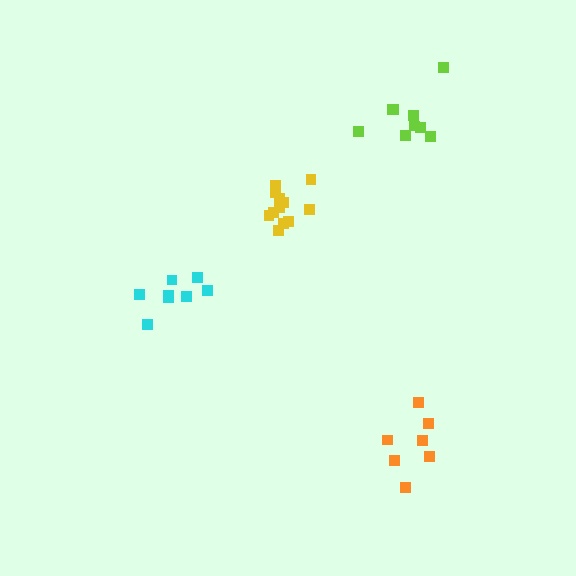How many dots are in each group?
Group 1: 12 dots, Group 2: 9 dots, Group 3: 7 dots, Group 4: 8 dots (36 total).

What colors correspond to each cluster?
The clusters are colored: yellow, lime, orange, cyan.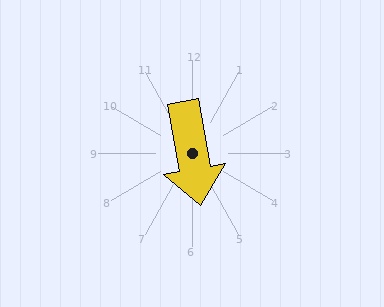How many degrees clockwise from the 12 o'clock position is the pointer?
Approximately 170 degrees.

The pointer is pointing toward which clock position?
Roughly 6 o'clock.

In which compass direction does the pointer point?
South.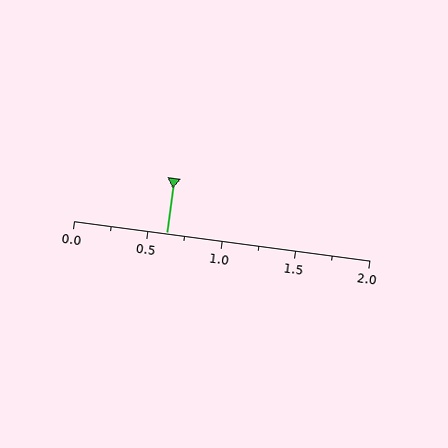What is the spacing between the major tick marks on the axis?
The major ticks are spaced 0.5 apart.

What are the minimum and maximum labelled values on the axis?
The axis runs from 0.0 to 2.0.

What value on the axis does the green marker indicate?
The marker indicates approximately 0.62.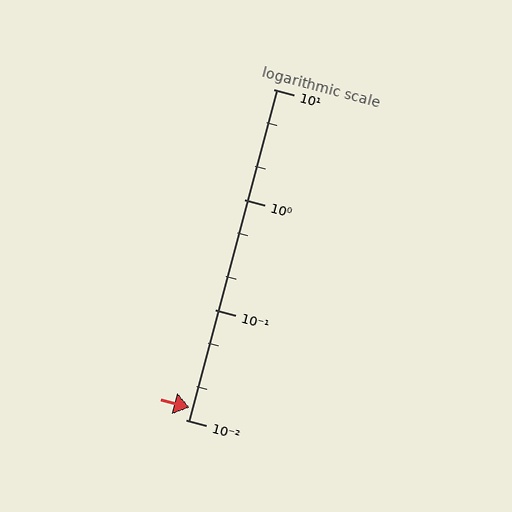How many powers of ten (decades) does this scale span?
The scale spans 3 decades, from 0.01 to 10.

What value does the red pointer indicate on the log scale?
The pointer indicates approximately 0.013.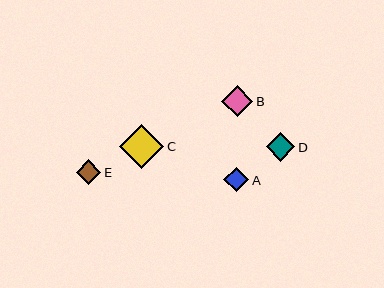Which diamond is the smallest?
Diamond E is the smallest with a size of approximately 24 pixels.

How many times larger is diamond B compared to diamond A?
Diamond B is approximately 1.3 times the size of diamond A.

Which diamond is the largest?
Diamond C is the largest with a size of approximately 44 pixels.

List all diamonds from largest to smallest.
From largest to smallest: C, B, D, A, E.